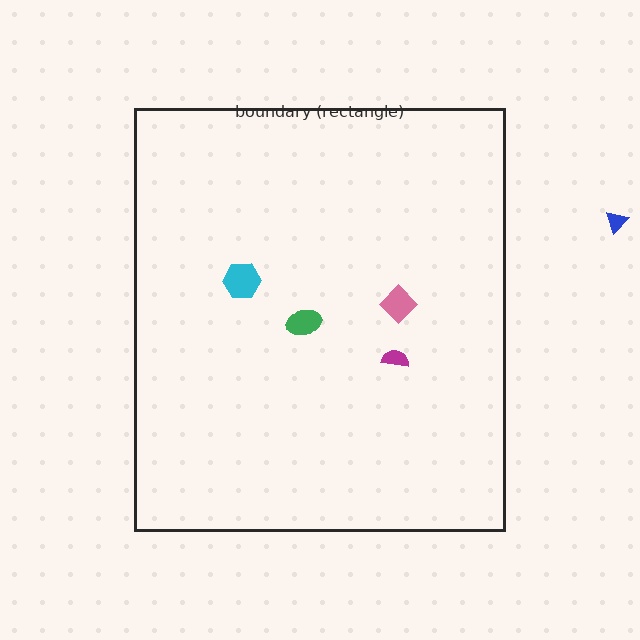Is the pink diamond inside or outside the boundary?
Inside.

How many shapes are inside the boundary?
4 inside, 1 outside.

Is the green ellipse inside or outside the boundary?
Inside.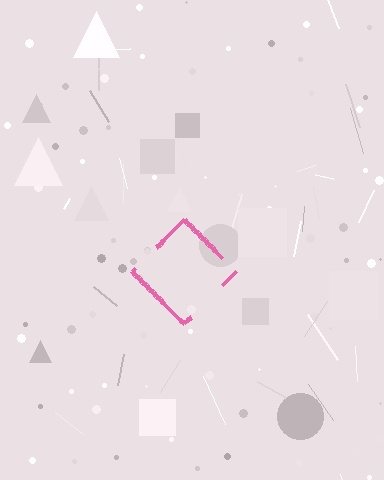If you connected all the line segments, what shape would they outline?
They would outline a diamond.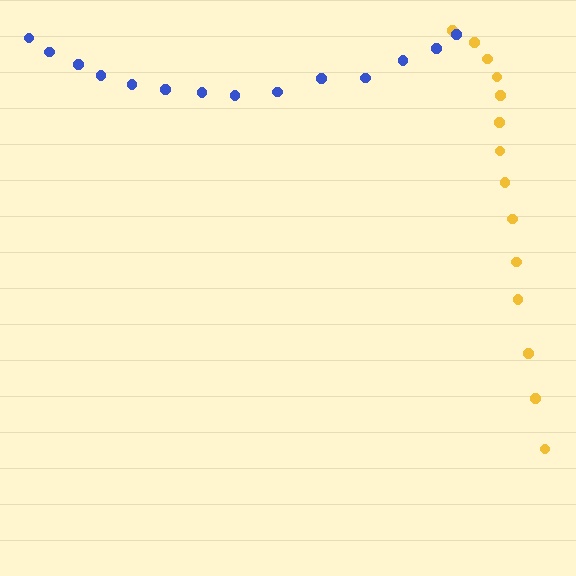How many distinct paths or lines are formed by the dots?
There are 2 distinct paths.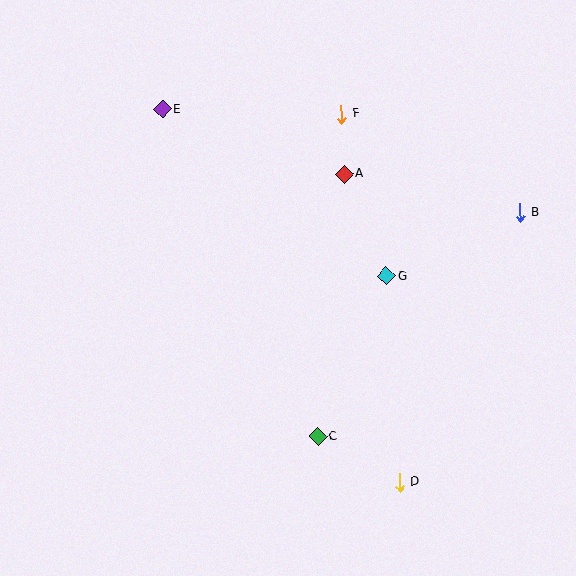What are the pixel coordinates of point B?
Point B is at (520, 212).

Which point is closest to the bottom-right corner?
Point D is closest to the bottom-right corner.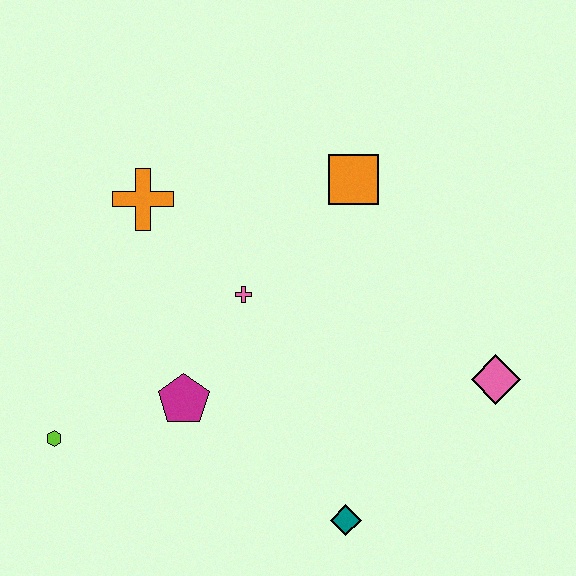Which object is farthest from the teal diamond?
The orange cross is farthest from the teal diamond.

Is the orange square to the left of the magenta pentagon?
No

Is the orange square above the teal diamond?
Yes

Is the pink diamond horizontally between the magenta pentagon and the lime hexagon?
No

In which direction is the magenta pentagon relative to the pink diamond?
The magenta pentagon is to the left of the pink diamond.